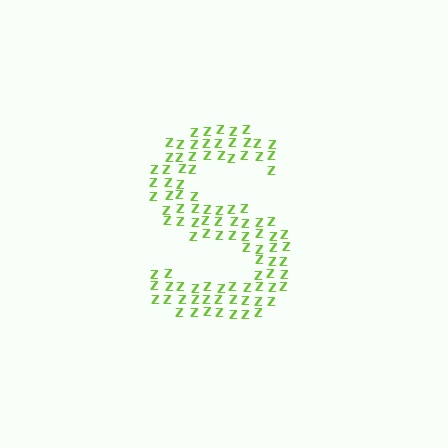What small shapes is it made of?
It is made of small letter Z's.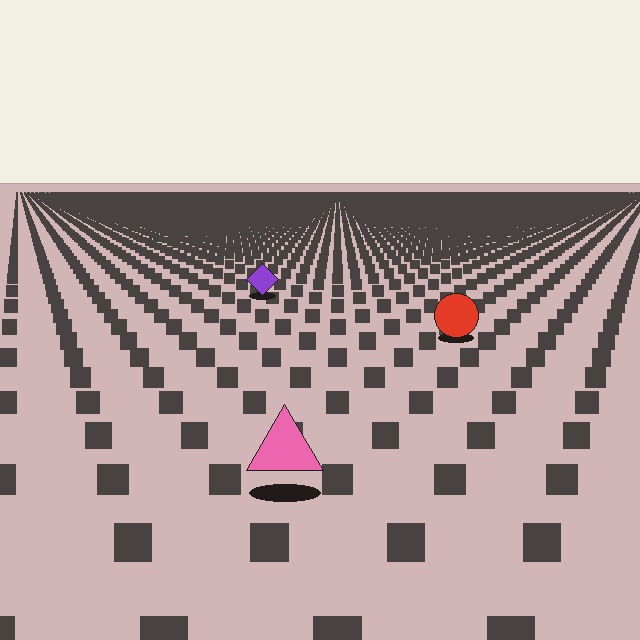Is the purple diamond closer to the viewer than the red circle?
No. The red circle is closer — you can tell from the texture gradient: the ground texture is coarser near it.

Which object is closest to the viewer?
The pink triangle is closest. The texture marks near it are larger and more spread out.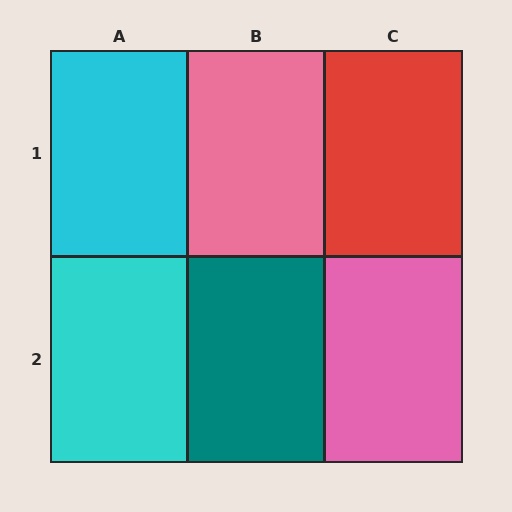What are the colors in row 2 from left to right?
Cyan, teal, pink.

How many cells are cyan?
2 cells are cyan.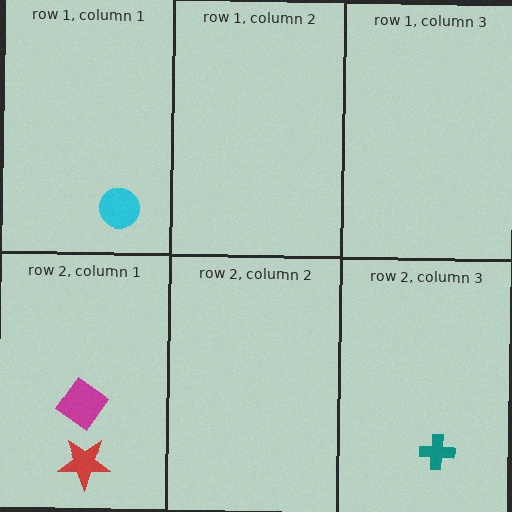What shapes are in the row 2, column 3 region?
The teal cross.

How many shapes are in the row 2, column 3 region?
1.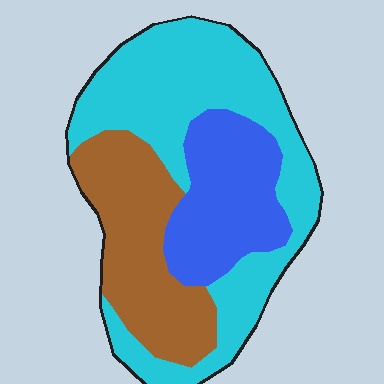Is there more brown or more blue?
Brown.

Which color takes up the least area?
Blue, at roughly 25%.